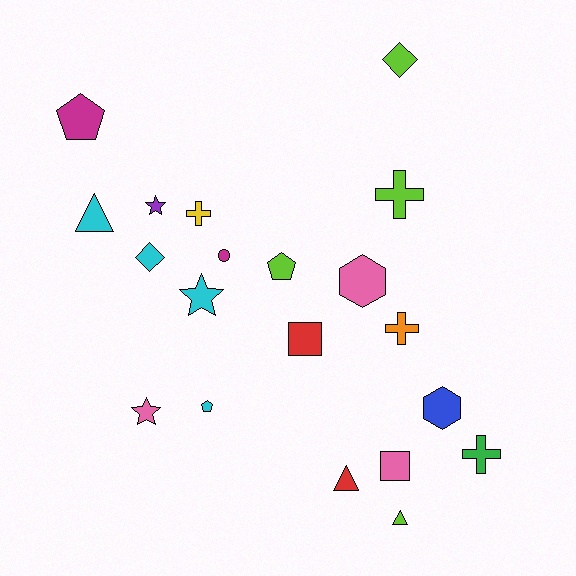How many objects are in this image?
There are 20 objects.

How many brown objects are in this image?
There are no brown objects.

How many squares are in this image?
There are 2 squares.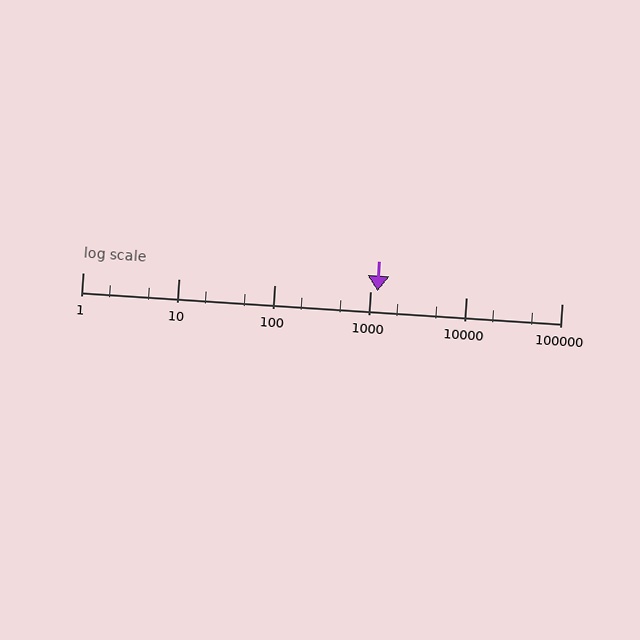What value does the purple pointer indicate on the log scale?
The pointer indicates approximately 1200.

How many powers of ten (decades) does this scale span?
The scale spans 5 decades, from 1 to 100000.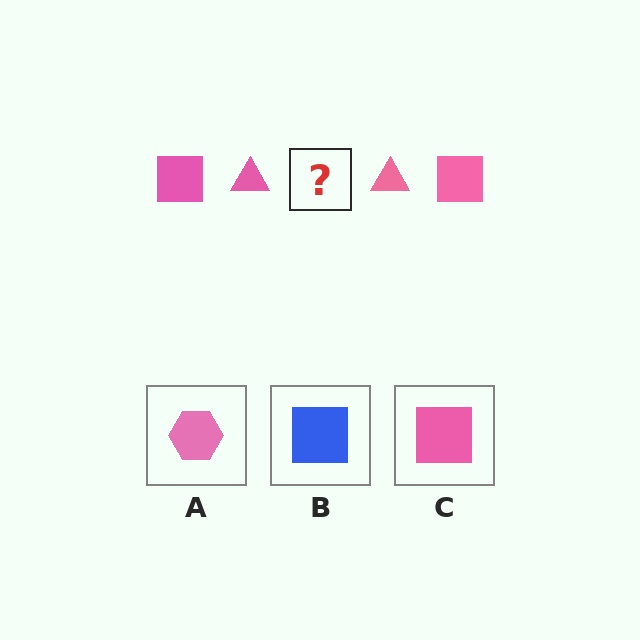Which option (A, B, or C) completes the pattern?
C.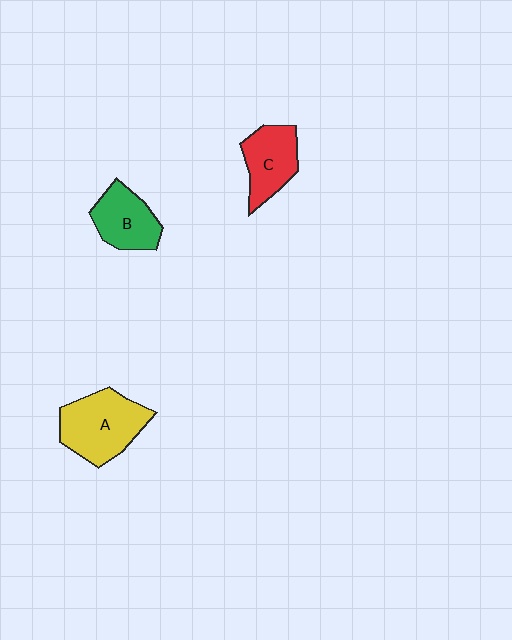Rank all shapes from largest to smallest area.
From largest to smallest: A (yellow), C (red), B (green).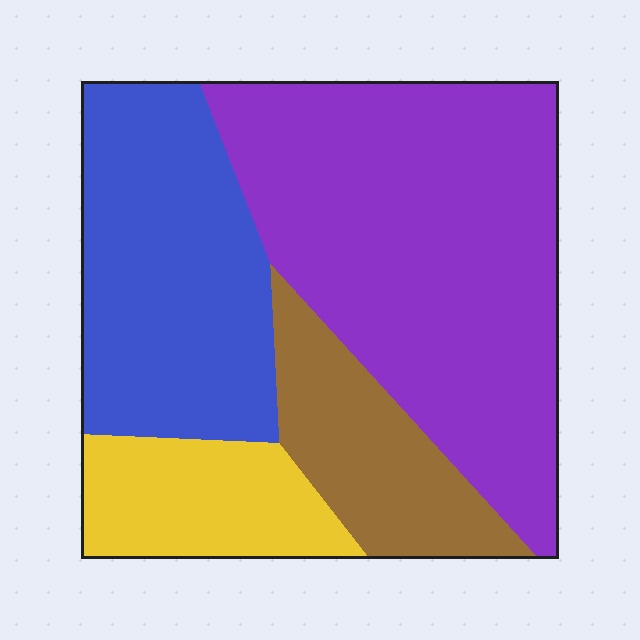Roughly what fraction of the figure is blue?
Blue covers roughly 25% of the figure.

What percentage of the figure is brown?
Brown takes up less than a sixth of the figure.